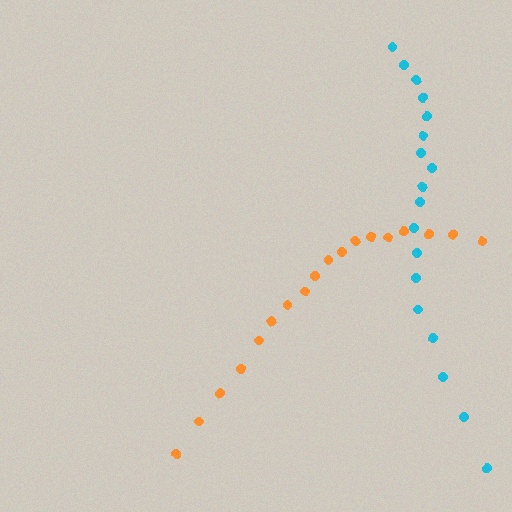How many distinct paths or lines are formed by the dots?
There are 2 distinct paths.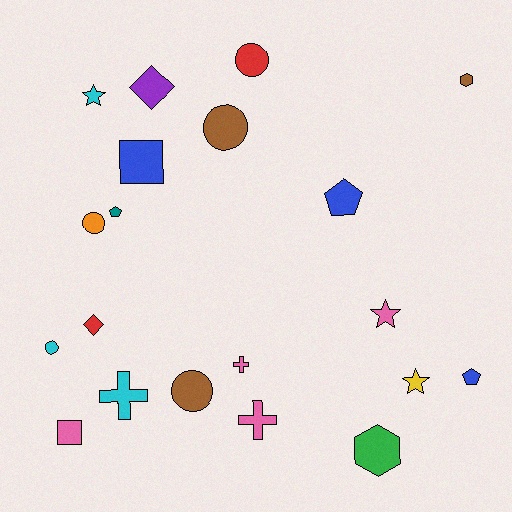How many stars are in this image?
There are 3 stars.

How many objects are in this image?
There are 20 objects.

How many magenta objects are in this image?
There are no magenta objects.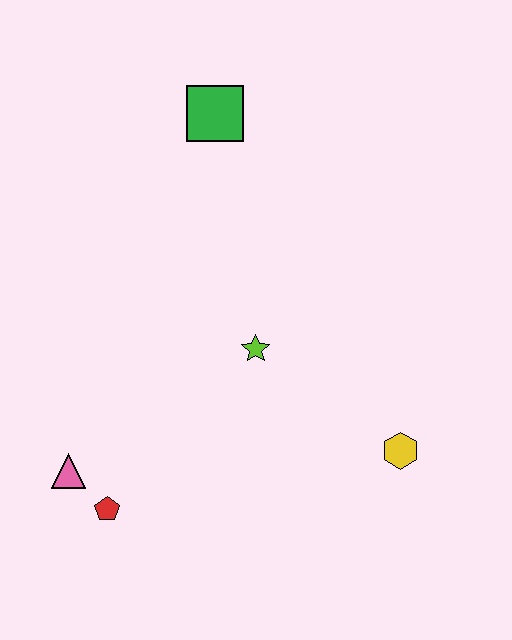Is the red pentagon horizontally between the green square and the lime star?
No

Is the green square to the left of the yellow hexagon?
Yes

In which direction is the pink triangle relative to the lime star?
The pink triangle is to the left of the lime star.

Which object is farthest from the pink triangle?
The green square is farthest from the pink triangle.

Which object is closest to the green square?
The lime star is closest to the green square.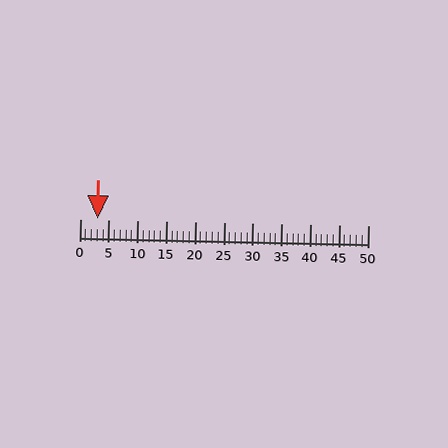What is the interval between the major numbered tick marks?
The major tick marks are spaced 5 units apart.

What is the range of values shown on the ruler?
The ruler shows values from 0 to 50.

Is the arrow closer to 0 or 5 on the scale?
The arrow is closer to 5.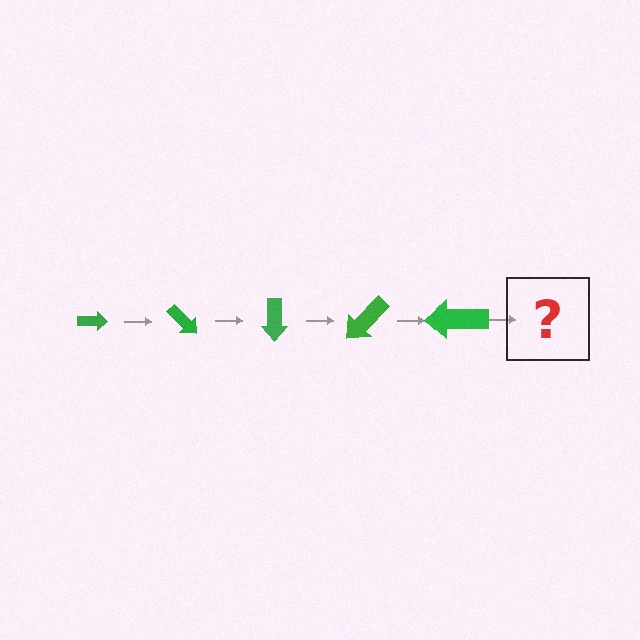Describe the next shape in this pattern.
It should be an arrow, larger than the previous one and rotated 225 degrees from the start.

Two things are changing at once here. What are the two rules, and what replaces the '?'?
The two rules are that the arrow grows larger each step and it rotates 45 degrees each step. The '?' should be an arrow, larger than the previous one and rotated 225 degrees from the start.